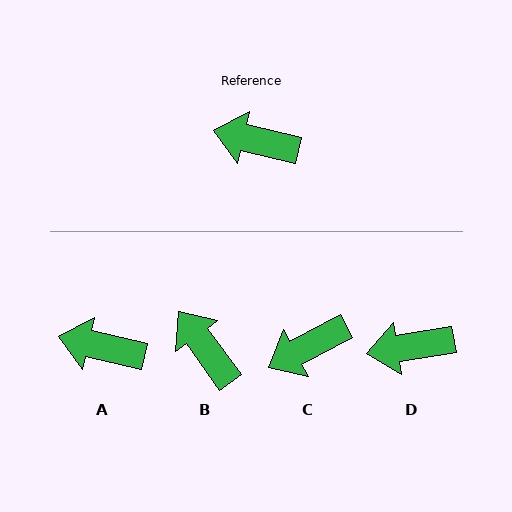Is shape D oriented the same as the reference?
No, it is off by about 22 degrees.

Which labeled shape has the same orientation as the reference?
A.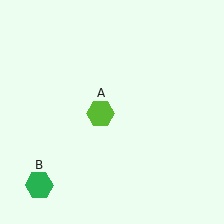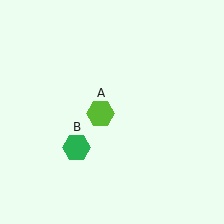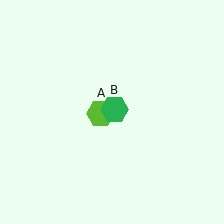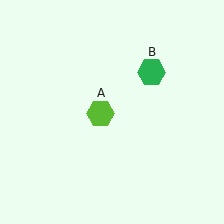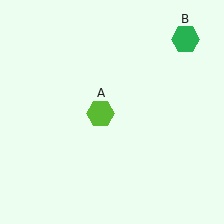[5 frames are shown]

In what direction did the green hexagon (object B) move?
The green hexagon (object B) moved up and to the right.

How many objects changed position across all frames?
1 object changed position: green hexagon (object B).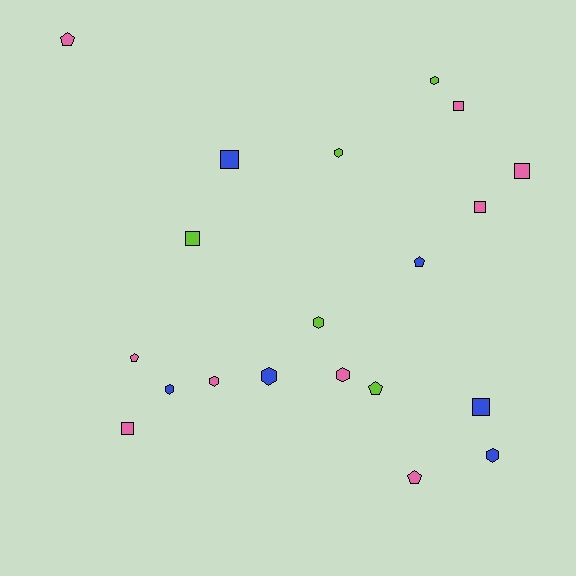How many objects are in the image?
There are 20 objects.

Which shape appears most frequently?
Hexagon, with 8 objects.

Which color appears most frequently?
Pink, with 9 objects.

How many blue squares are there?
There are 2 blue squares.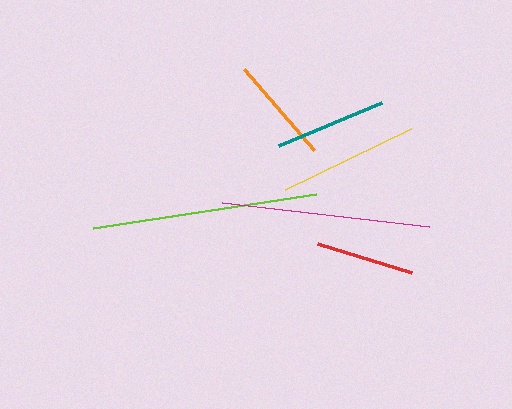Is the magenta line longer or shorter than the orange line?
The magenta line is longer than the orange line.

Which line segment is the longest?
The lime line is the longest at approximately 225 pixels.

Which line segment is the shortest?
The red line is the shortest at approximately 99 pixels.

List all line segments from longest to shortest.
From longest to shortest: lime, magenta, yellow, teal, orange, red.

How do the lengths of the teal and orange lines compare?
The teal and orange lines are approximately the same length.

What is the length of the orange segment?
The orange segment is approximately 107 pixels long.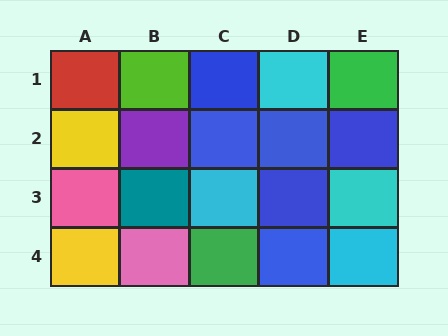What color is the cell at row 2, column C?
Blue.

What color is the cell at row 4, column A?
Yellow.